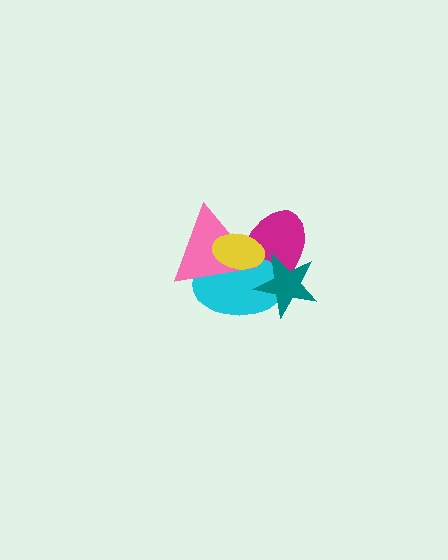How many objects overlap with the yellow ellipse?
3 objects overlap with the yellow ellipse.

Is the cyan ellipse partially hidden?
Yes, it is partially covered by another shape.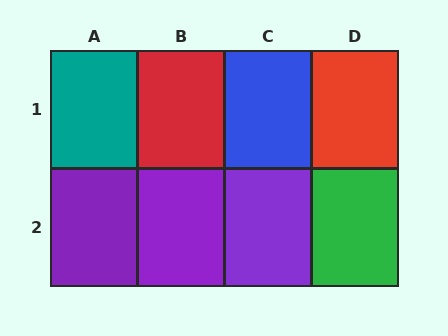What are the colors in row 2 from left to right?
Purple, purple, purple, green.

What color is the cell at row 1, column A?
Teal.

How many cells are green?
1 cell is green.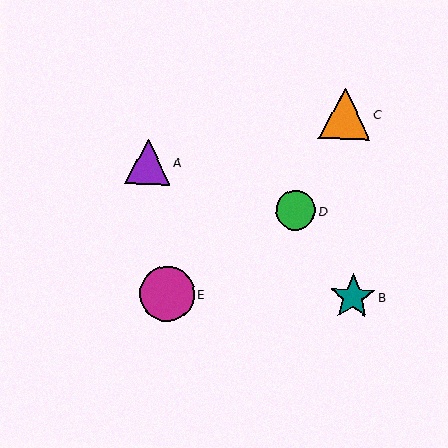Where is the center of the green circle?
The center of the green circle is at (296, 210).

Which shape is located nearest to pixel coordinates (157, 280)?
The magenta circle (labeled E) at (167, 294) is nearest to that location.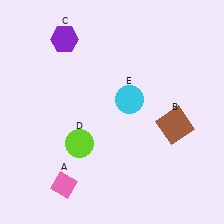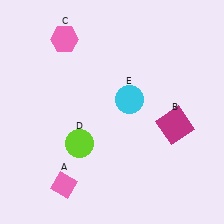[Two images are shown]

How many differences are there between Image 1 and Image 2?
There are 2 differences between the two images.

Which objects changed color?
B changed from brown to magenta. C changed from purple to pink.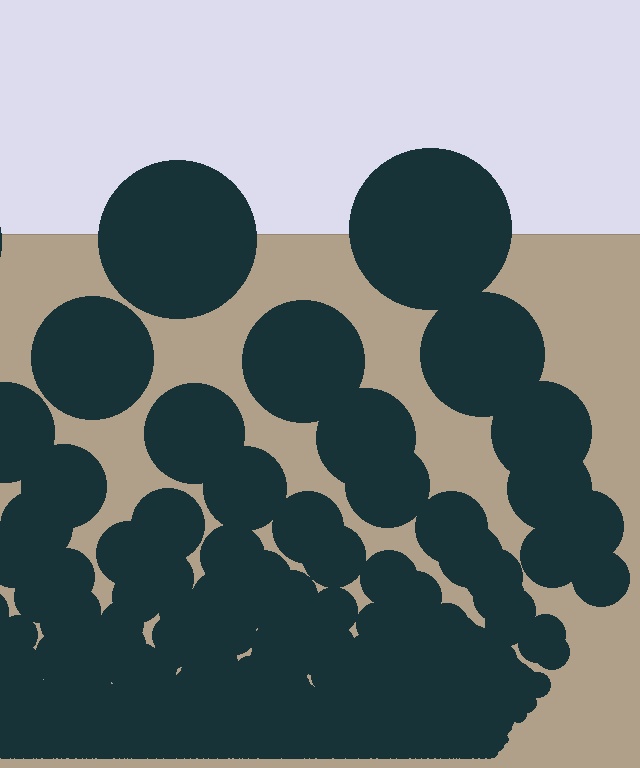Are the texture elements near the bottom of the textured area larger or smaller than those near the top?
Smaller. The gradient is inverted — elements near the bottom are smaller and denser.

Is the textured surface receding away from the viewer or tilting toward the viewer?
The surface appears to tilt toward the viewer. Texture elements get larger and sparser toward the top.